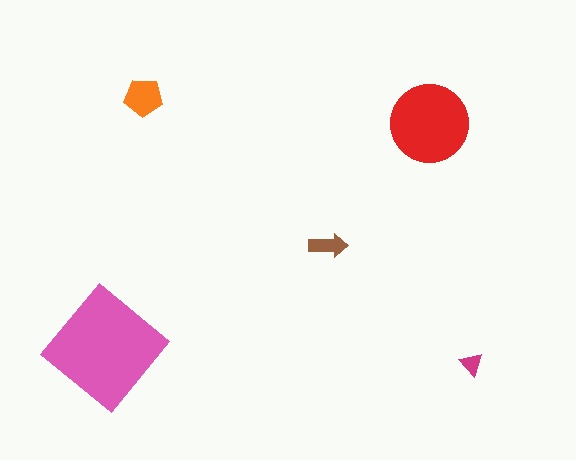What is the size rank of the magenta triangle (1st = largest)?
5th.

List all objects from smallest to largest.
The magenta triangle, the brown arrow, the orange pentagon, the red circle, the pink diamond.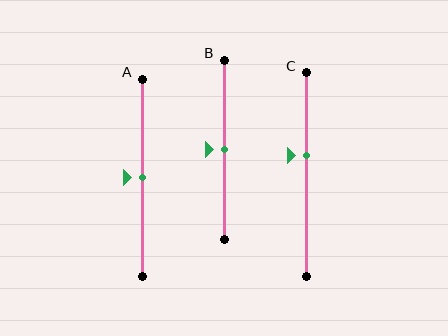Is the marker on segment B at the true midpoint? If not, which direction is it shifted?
Yes, the marker on segment B is at the true midpoint.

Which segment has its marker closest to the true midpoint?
Segment A has its marker closest to the true midpoint.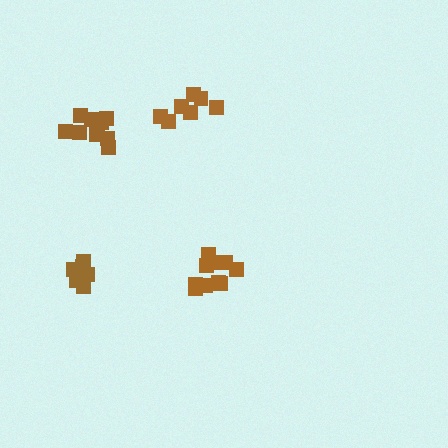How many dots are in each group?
Group 1: 10 dots, Group 2: 10 dots, Group 3: 6 dots, Group 4: 7 dots (33 total).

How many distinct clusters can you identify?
There are 4 distinct clusters.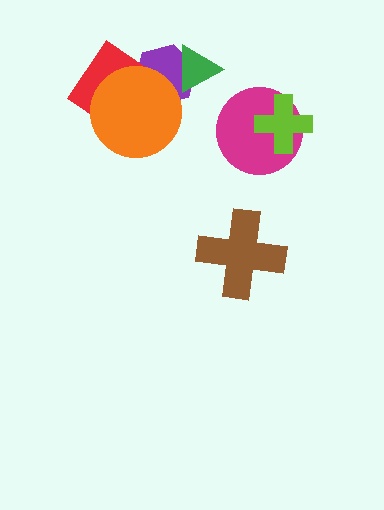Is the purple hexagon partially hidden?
Yes, it is partially covered by another shape.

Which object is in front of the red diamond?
The orange circle is in front of the red diamond.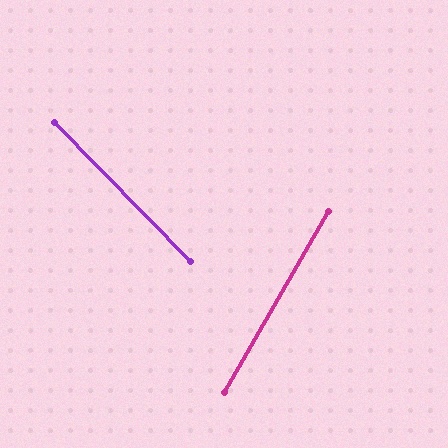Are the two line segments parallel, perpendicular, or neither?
Neither parallel nor perpendicular — they differ by about 75°.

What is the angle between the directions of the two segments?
Approximately 75 degrees.